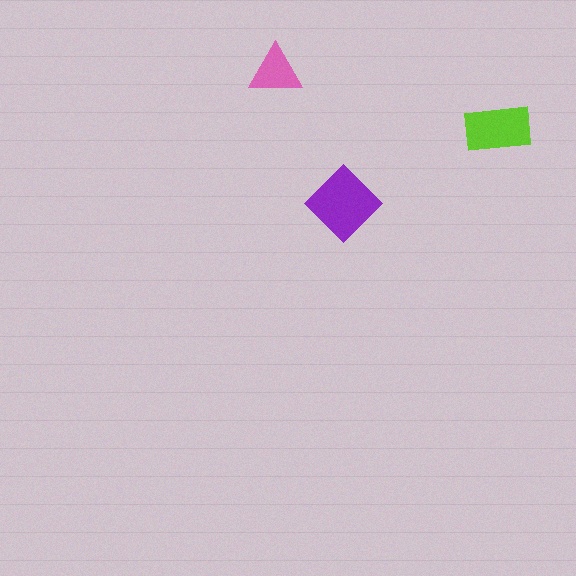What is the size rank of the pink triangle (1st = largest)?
3rd.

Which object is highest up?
The pink triangle is topmost.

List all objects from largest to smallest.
The purple diamond, the lime rectangle, the pink triangle.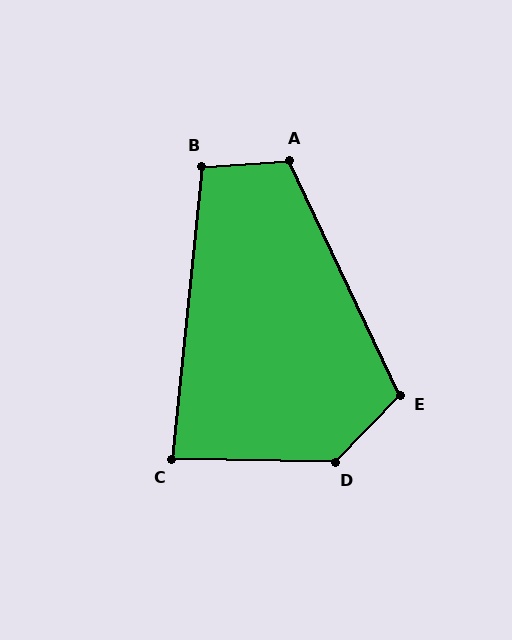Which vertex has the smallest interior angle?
C, at approximately 85 degrees.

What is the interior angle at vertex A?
Approximately 111 degrees (obtuse).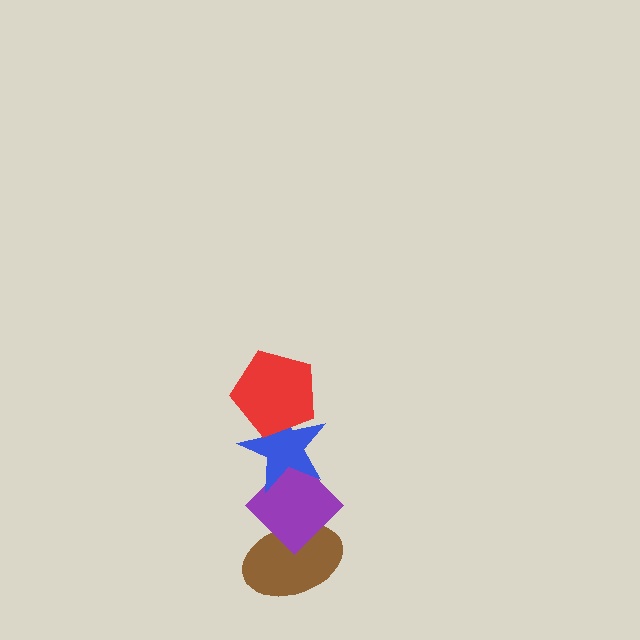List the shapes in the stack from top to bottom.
From top to bottom: the red pentagon, the blue star, the purple diamond, the brown ellipse.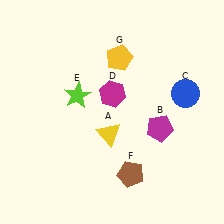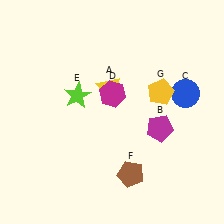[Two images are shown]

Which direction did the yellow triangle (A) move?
The yellow triangle (A) moved up.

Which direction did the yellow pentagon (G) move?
The yellow pentagon (G) moved right.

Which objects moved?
The objects that moved are: the yellow triangle (A), the yellow pentagon (G).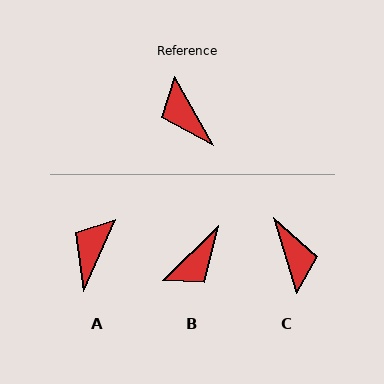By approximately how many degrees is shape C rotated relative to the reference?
Approximately 168 degrees counter-clockwise.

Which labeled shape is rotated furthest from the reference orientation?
C, about 168 degrees away.